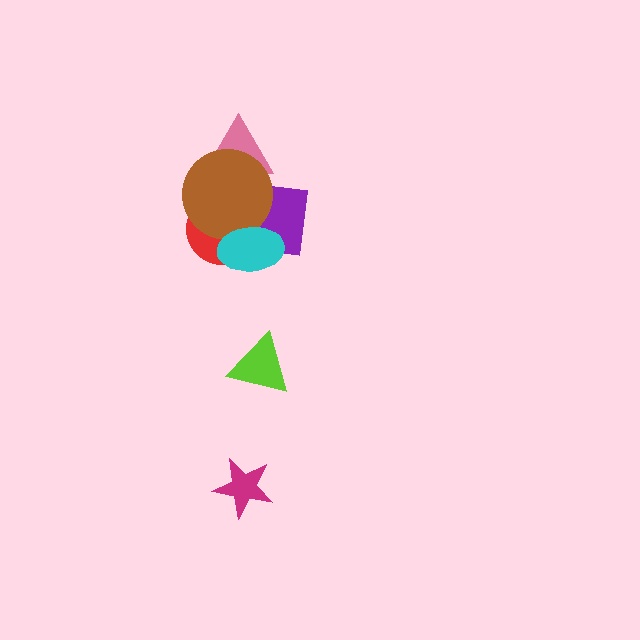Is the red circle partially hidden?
Yes, it is partially covered by another shape.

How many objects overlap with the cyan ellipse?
3 objects overlap with the cyan ellipse.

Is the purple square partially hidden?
Yes, it is partially covered by another shape.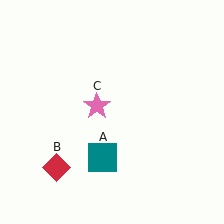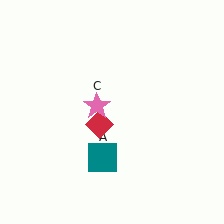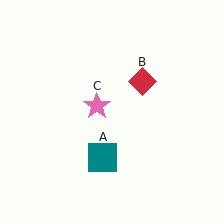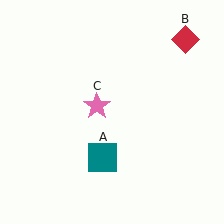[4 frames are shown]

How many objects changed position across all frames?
1 object changed position: red diamond (object B).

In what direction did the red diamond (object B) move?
The red diamond (object B) moved up and to the right.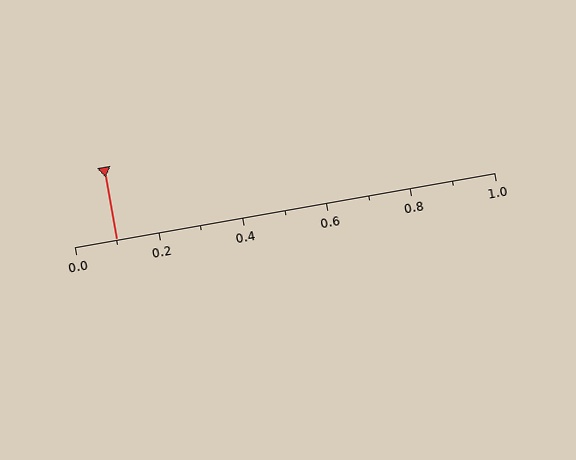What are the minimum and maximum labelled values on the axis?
The axis runs from 0.0 to 1.0.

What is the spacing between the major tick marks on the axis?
The major ticks are spaced 0.2 apart.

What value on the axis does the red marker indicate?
The marker indicates approximately 0.1.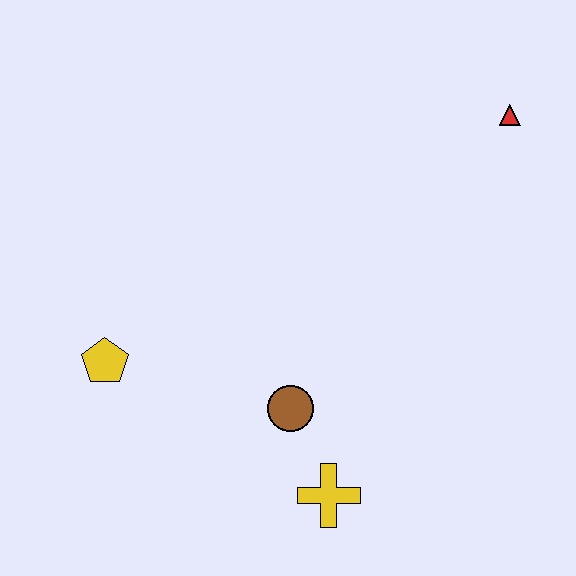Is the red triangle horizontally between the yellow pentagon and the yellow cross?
No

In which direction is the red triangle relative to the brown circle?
The red triangle is above the brown circle.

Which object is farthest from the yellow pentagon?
The red triangle is farthest from the yellow pentagon.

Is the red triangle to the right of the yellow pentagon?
Yes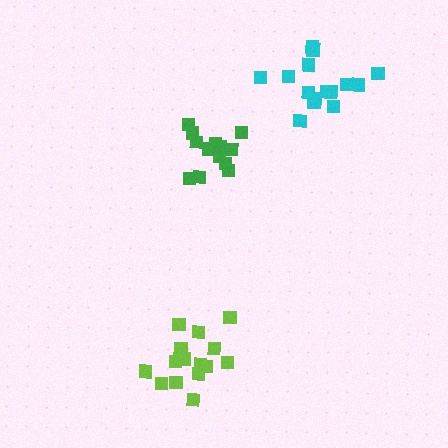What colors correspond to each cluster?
The clusters are colored: lime, green, cyan.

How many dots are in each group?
Group 1: 15 dots, Group 2: 13 dots, Group 3: 15 dots (43 total).